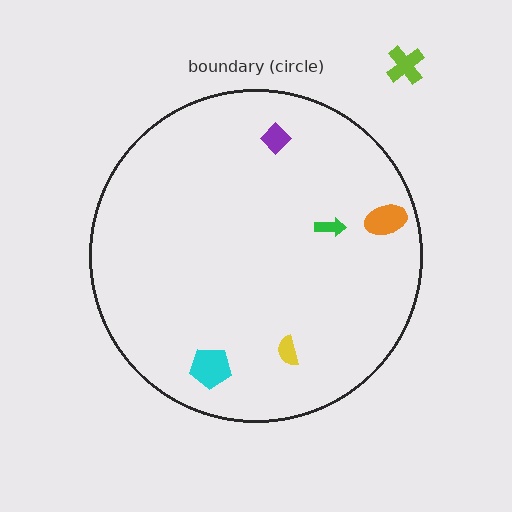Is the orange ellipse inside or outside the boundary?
Inside.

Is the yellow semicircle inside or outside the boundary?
Inside.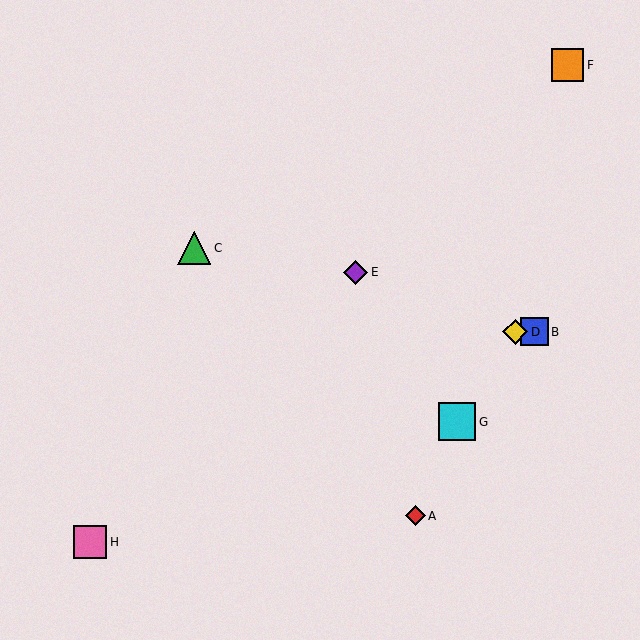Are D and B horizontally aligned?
Yes, both are at y≈332.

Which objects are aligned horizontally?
Objects B, D are aligned horizontally.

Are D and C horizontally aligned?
No, D is at y≈332 and C is at y≈248.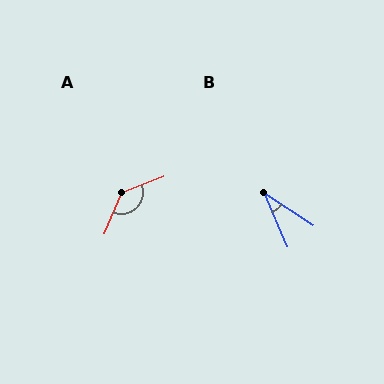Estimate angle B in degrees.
Approximately 33 degrees.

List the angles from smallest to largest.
B (33°), A (134°).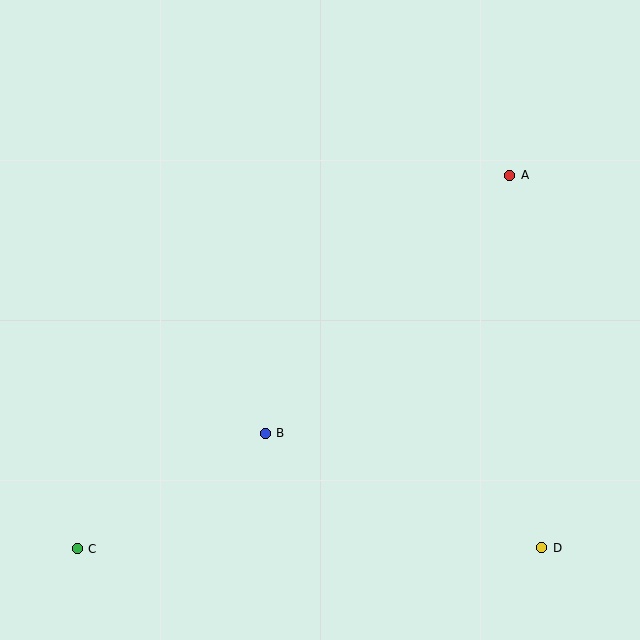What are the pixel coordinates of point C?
Point C is at (77, 549).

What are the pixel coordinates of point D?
Point D is at (542, 548).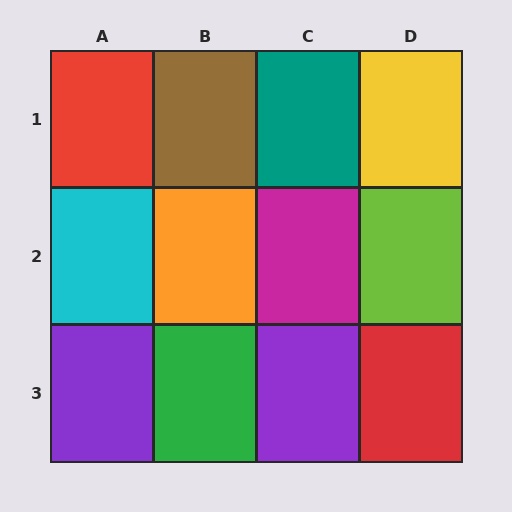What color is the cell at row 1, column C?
Teal.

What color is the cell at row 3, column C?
Purple.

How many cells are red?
2 cells are red.